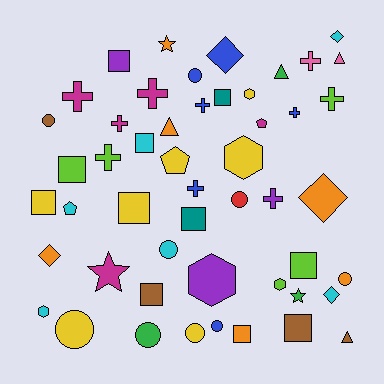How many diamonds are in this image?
There are 5 diamonds.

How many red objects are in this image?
There is 1 red object.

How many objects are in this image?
There are 50 objects.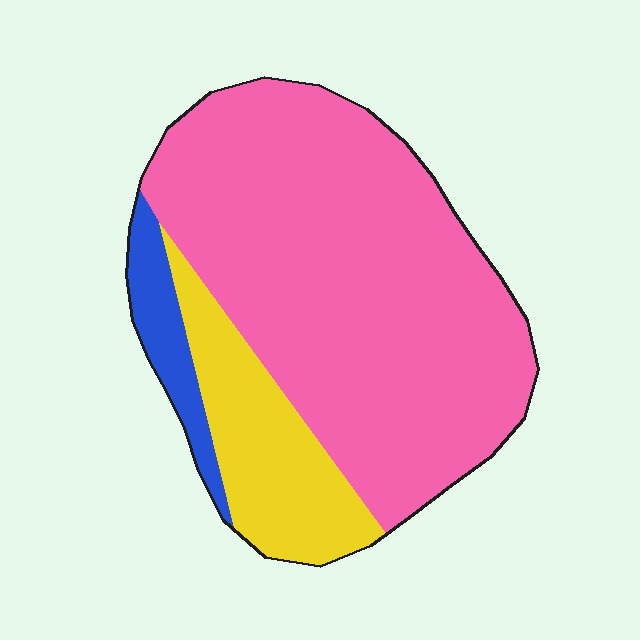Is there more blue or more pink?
Pink.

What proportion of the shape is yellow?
Yellow takes up about one fifth (1/5) of the shape.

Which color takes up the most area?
Pink, at roughly 75%.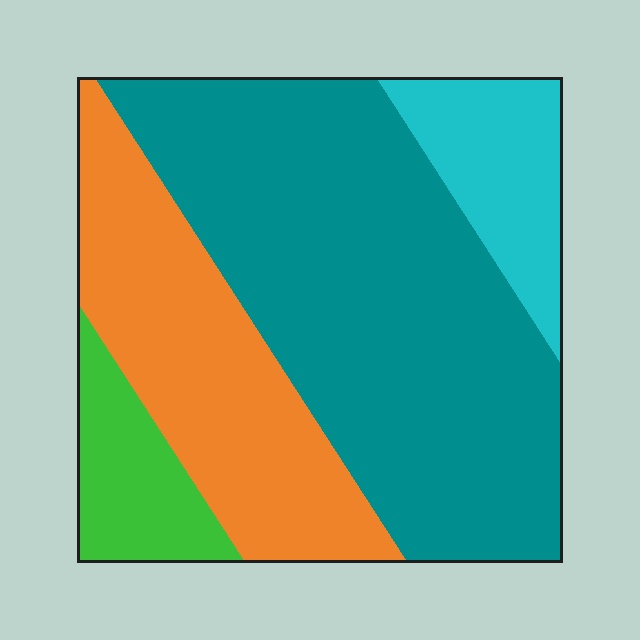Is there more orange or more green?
Orange.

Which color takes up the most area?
Teal, at roughly 55%.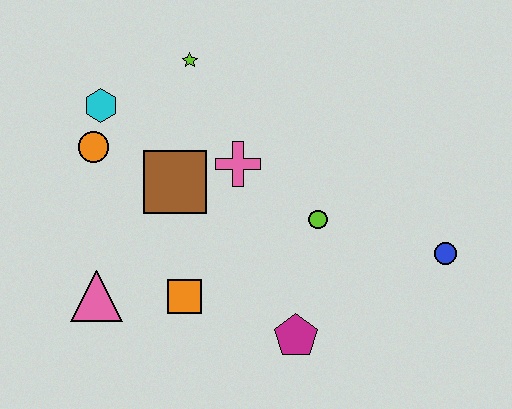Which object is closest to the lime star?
The cyan hexagon is closest to the lime star.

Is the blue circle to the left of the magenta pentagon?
No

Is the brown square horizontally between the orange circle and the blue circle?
Yes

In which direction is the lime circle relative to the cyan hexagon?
The lime circle is to the right of the cyan hexagon.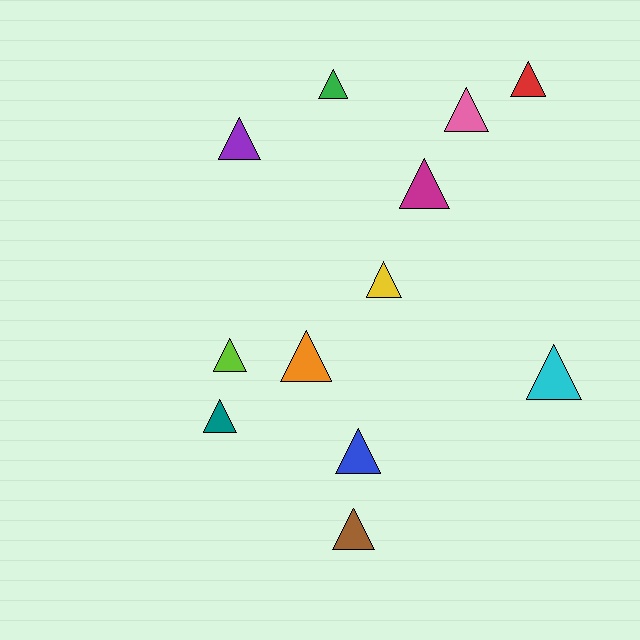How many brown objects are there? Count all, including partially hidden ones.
There is 1 brown object.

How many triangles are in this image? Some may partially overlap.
There are 12 triangles.